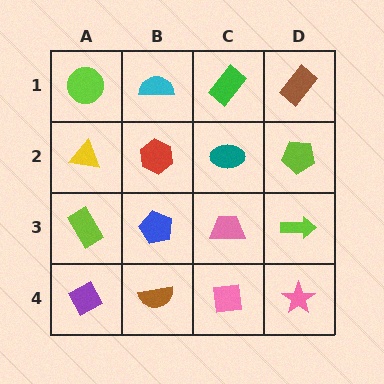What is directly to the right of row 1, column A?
A cyan semicircle.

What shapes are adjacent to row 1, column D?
A lime pentagon (row 2, column D), a green rectangle (row 1, column C).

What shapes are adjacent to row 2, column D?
A brown rectangle (row 1, column D), a lime arrow (row 3, column D), a teal ellipse (row 2, column C).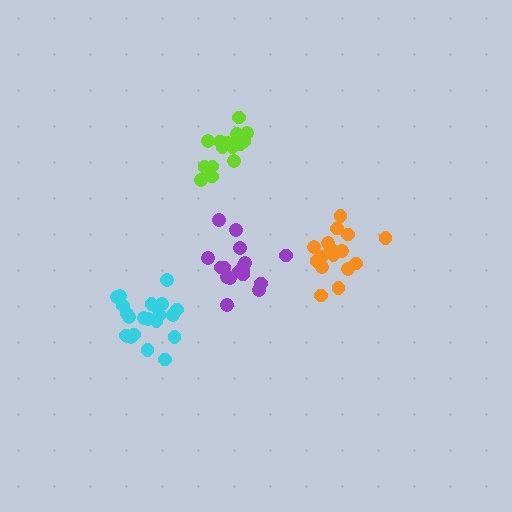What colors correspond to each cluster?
The clusters are colored: lime, cyan, orange, purple.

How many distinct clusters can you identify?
There are 4 distinct clusters.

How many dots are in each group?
Group 1: 15 dots, Group 2: 21 dots, Group 3: 16 dots, Group 4: 17 dots (69 total).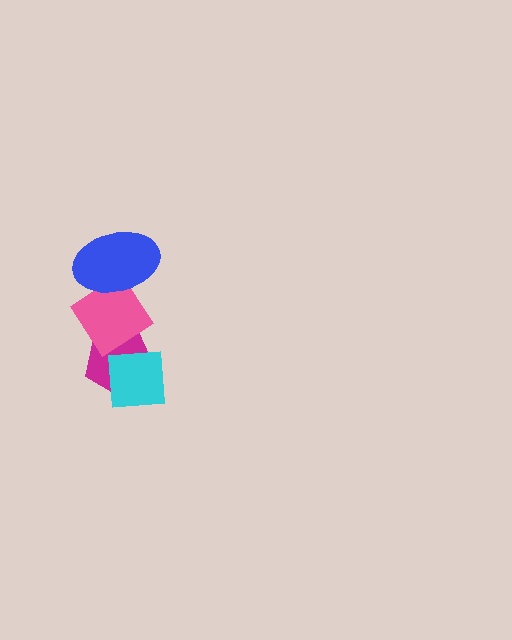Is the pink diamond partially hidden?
Yes, it is partially covered by another shape.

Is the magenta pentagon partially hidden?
Yes, it is partially covered by another shape.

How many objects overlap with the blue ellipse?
1 object overlaps with the blue ellipse.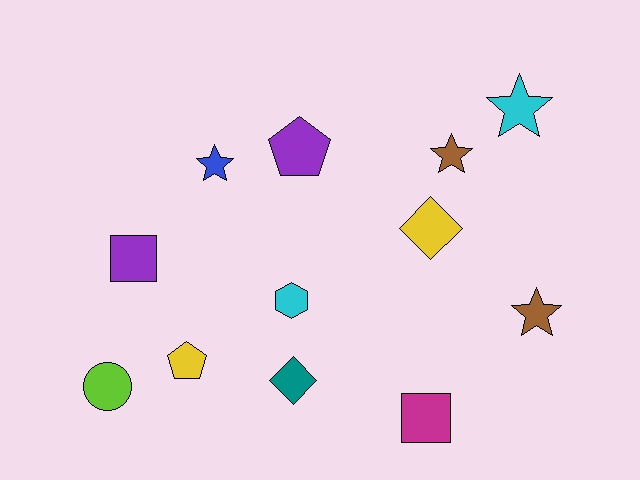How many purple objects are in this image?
There are 2 purple objects.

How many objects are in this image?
There are 12 objects.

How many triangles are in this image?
There are no triangles.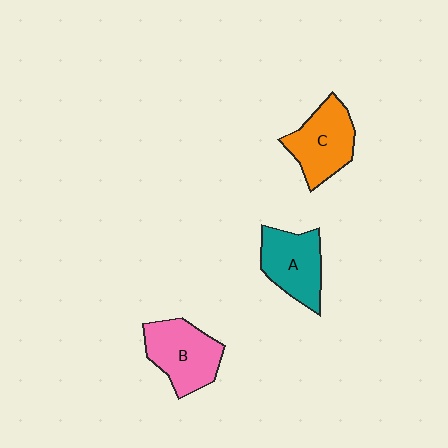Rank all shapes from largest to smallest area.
From largest to smallest: B (pink), C (orange), A (teal).